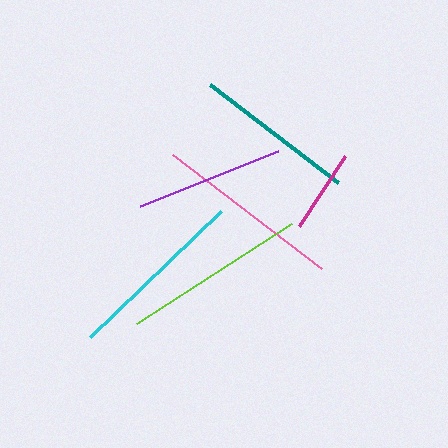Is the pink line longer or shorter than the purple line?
The pink line is longer than the purple line.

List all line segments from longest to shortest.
From longest to shortest: pink, lime, cyan, teal, purple, magenta.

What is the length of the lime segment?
The lime segment is approximately 185 pixels long.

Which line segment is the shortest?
The magenta line is the shortest at approximately 84 pixels.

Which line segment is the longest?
The pink line is the longest at approximately 188 pixels.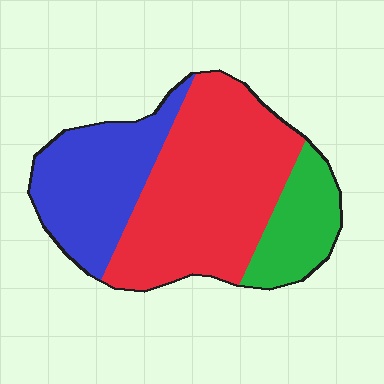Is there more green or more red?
Red.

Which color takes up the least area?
Green, at roughly 15%.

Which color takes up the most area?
Red, at roughly 55%.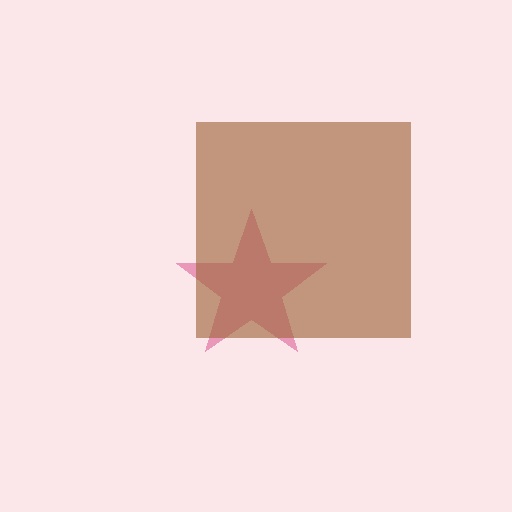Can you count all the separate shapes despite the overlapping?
Yes, there are 2 separate shapes.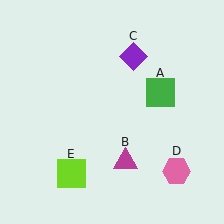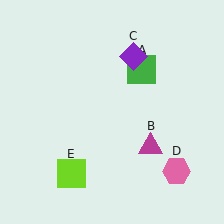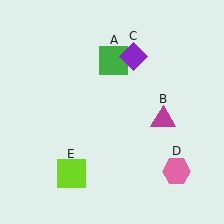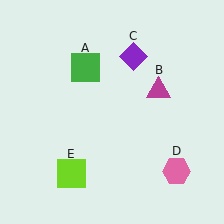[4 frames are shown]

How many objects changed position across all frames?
2 objects changed position: green square (object A), magenta triangle (object B).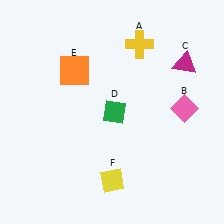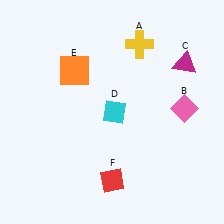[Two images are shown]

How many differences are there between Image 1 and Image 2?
There are 2 differences between the two images.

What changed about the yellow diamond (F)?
In Image 1, F is yellow. In Image 2, it changed to red.